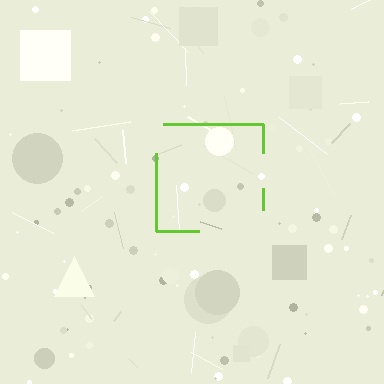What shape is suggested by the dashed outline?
The dashed outline suggests a square.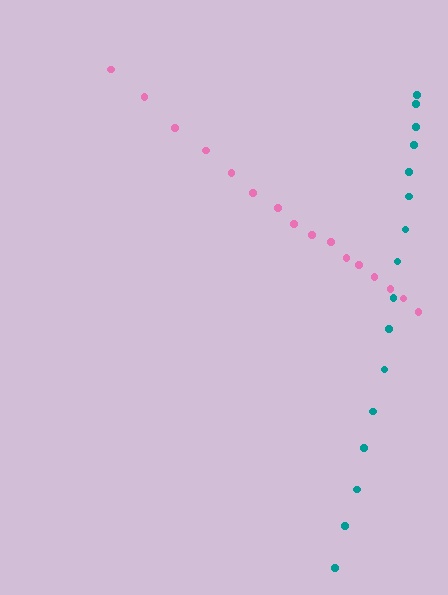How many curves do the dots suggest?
There are 2 distinct paths.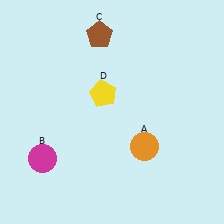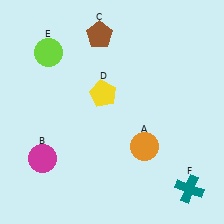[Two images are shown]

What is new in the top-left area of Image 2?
A lime circle (E) was added in the top-left area of Image 2.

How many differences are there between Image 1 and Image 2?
There are 2 differences between the two images.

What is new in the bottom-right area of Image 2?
A teal cross (F) was added in the bottom-right area of Image 2.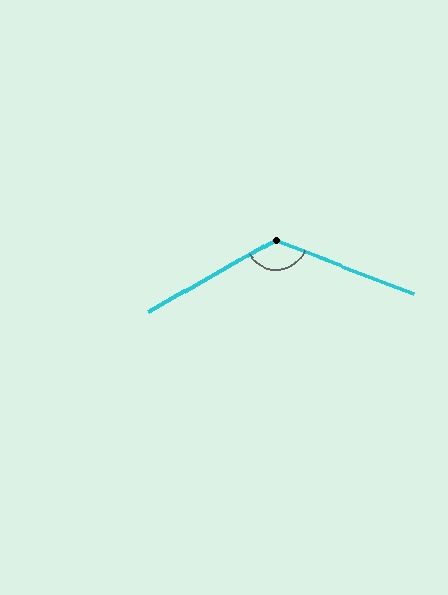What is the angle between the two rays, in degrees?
Approximately 129 degrees.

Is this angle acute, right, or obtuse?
It is obtuse.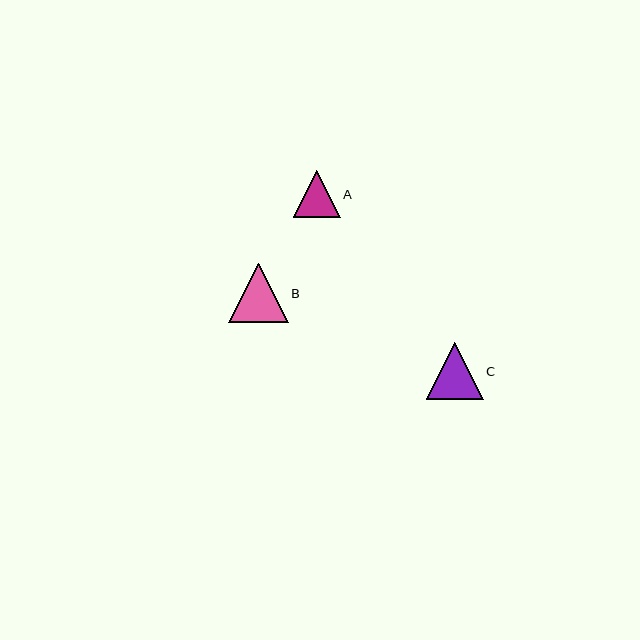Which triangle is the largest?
Triangle B is the largest with a size of approximately 60 pixels.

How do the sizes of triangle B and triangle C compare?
Triangle B and triangle C are approximately the same size.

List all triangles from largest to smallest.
From largest to smallest: B, C, A.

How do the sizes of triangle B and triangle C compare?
Triangle B and triangle C are approximately the same size.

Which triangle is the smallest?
Triangle A is the smallest with a size of approximately 47 pixels.